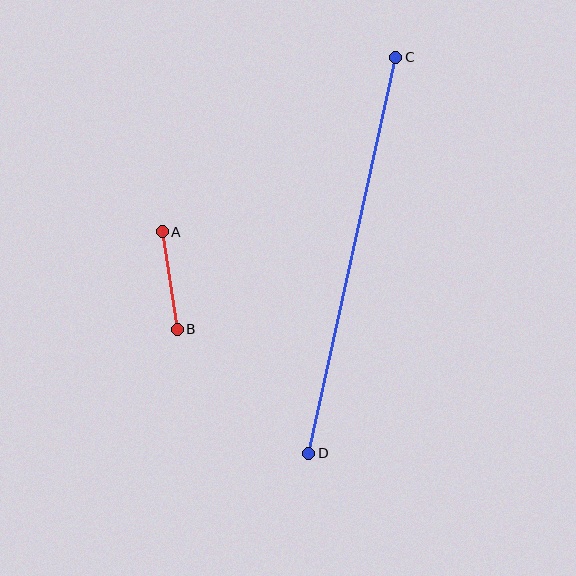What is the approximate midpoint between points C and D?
The midpoint is at approximately (352, 255) pixels.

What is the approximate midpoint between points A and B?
The midpoint is at approximately (170, 280) pixels.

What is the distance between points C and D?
The distance is approximately 405 pixels.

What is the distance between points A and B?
The distance is approximately 99 pixels.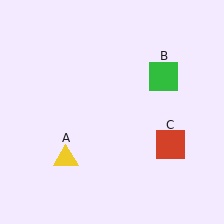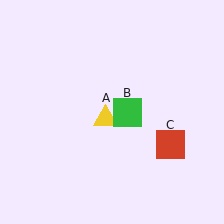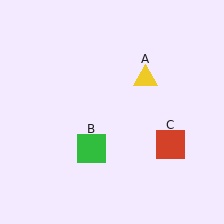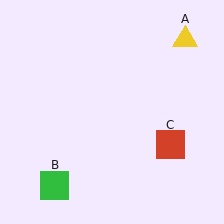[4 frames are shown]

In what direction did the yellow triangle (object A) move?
The yellow triangle (object A) moved up and to the right.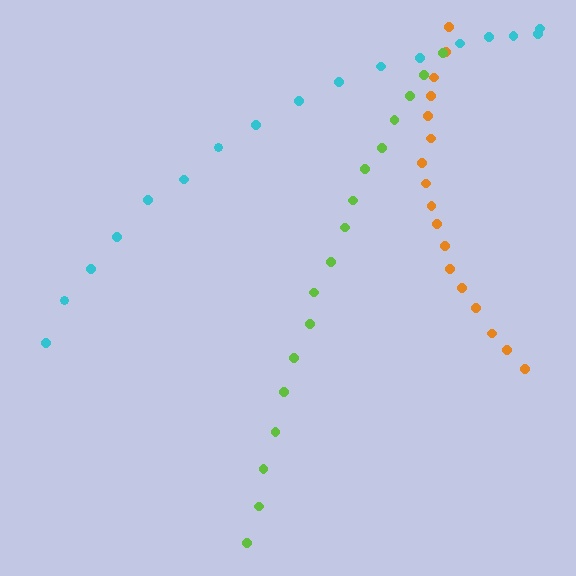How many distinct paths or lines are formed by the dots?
There are 3 distinct paths.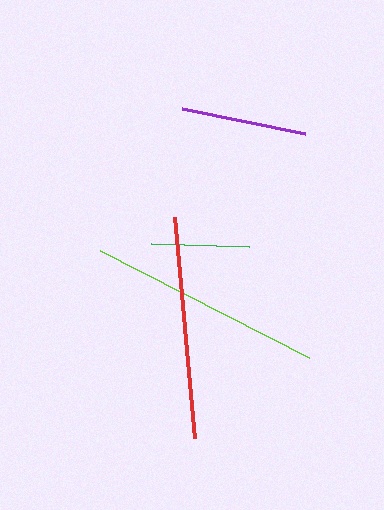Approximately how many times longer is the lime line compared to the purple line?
The lime line is approximately 1.9 times the length of the purple line.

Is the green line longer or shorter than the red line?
The red line is longer than the green line.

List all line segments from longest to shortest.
From longest to shortest: lime, red, purple, green.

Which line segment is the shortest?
The green line is the shortest at approximately 97 pixels.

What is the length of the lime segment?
The lime segment is approximately 234 pixels long.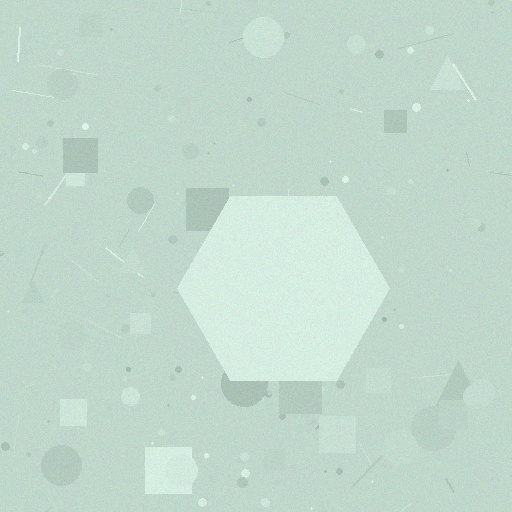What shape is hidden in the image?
A hexagon is hidden in the image.